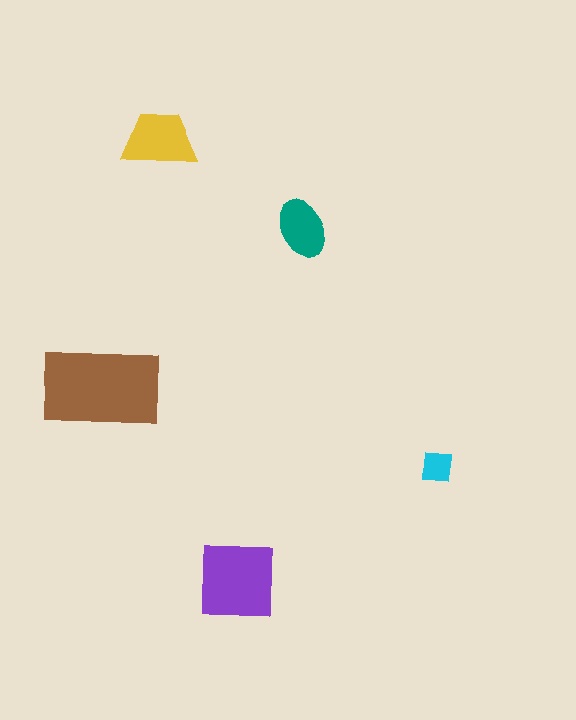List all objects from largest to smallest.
The brown rectangle, the purple square, the yellow trapezoid, the teal ellipse, the cyan square.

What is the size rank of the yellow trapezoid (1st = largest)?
3rd.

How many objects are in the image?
There are 5 objects in the image.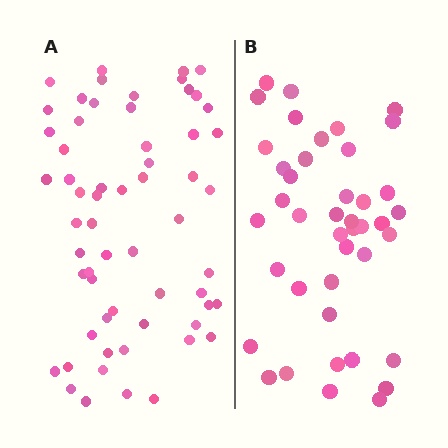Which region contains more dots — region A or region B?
Region A (the left region) has more dots.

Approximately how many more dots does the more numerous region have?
Region A has approximately 20 more dots than region B.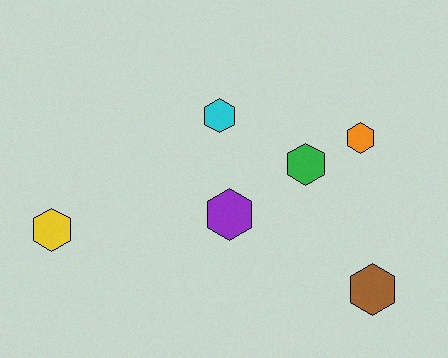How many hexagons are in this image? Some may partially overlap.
There are 6 hexagons.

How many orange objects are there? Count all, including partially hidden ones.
There is 1 orange object.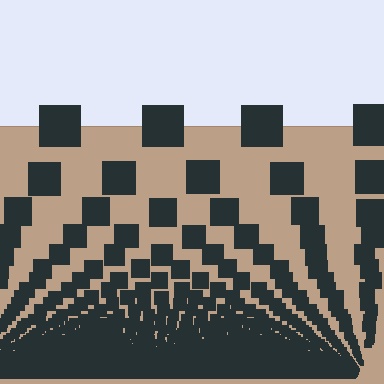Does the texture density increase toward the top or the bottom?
Density increases toward the bottom.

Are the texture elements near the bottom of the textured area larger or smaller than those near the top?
Smaller. The gradient is inverted — elements near the bottom are smaller and denser.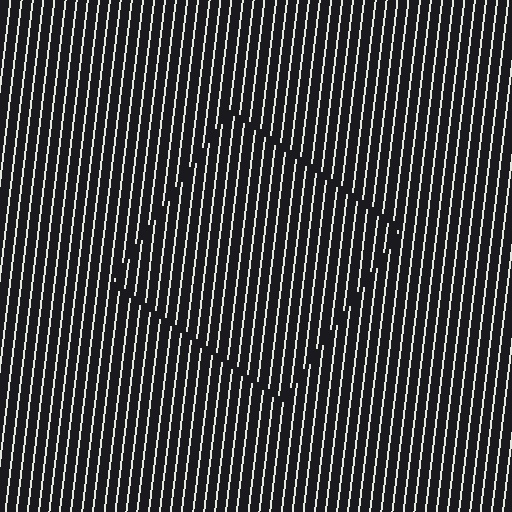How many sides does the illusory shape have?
4 sides — the line-ends trace a square.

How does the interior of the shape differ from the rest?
The interior of the shape contains the same grating, shifted by half a period — the contour is defined by the phase discontinuity where line-ends from the inner and outer gratings abut.